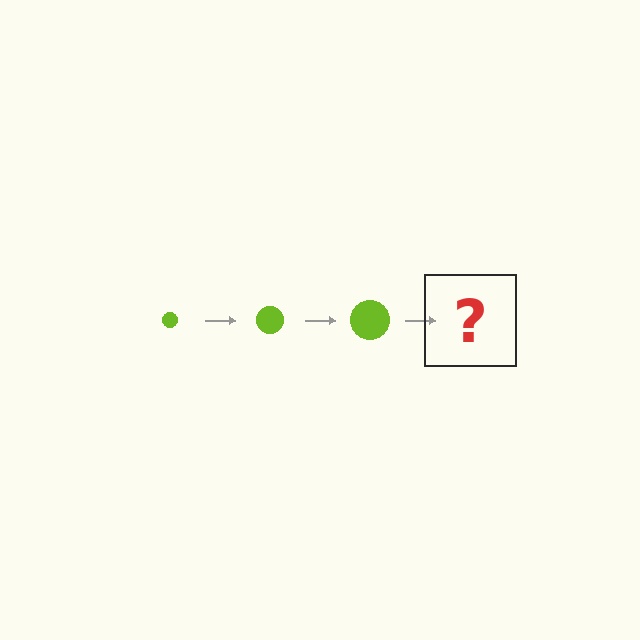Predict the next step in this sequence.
The next step is a lime circle, larger than the previous one.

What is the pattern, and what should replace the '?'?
The pattern is that the circle gets progressively larger each step. The '?' should be a lime circle, larger than the previous one.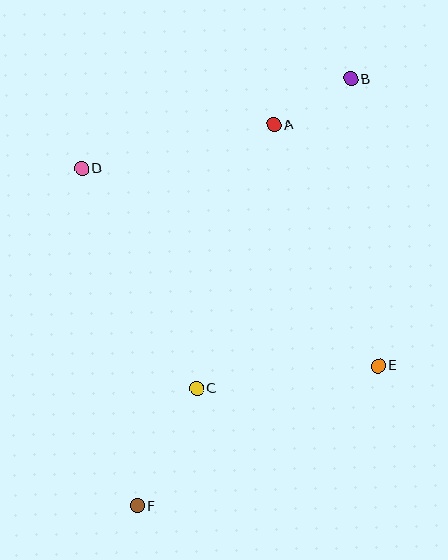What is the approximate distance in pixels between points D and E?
The distance between D and E is approximately 357 pixels.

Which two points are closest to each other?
Points A and B are closest to each other.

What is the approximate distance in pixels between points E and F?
The distance between E and F is approximately 279 pixels.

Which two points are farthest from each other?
Points B and F are farthest from each other.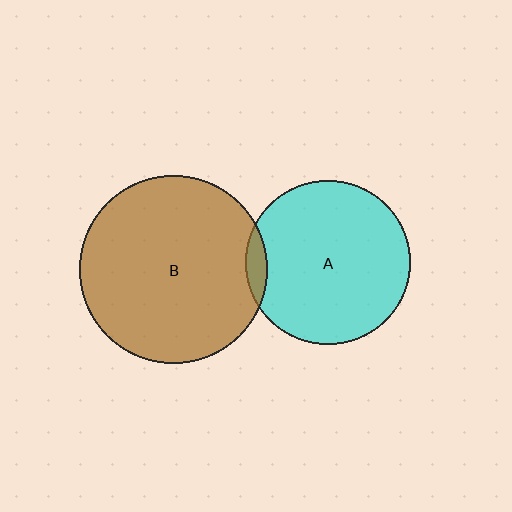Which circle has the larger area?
Circle B (brown).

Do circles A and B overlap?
Yes.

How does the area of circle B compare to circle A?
Approximately 1.3 times.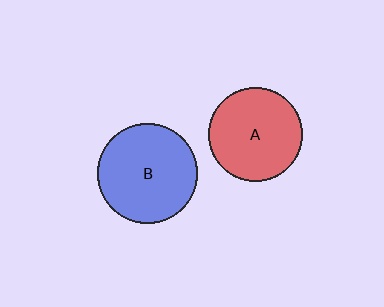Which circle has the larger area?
Circle B (blue).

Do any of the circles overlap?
No, none of the circles overlap.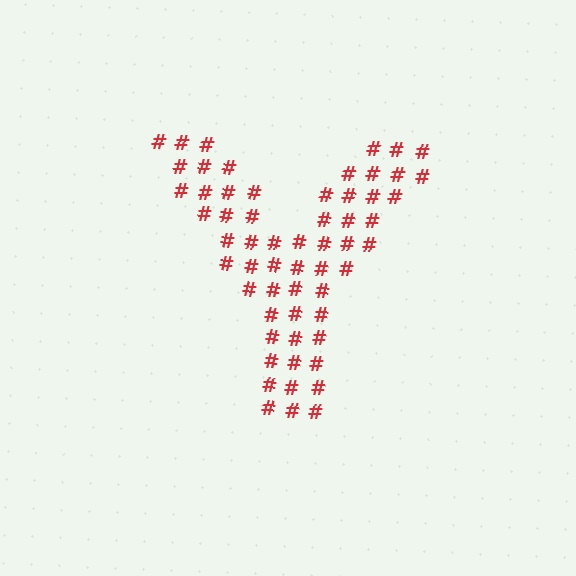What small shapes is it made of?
It is made of small hash symbols.